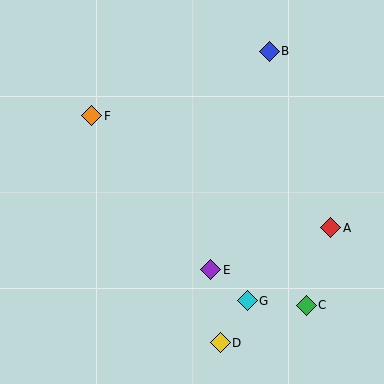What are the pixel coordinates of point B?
Point B is at (269, 51).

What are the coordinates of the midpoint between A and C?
The midpoint between A and C is at (319, 267).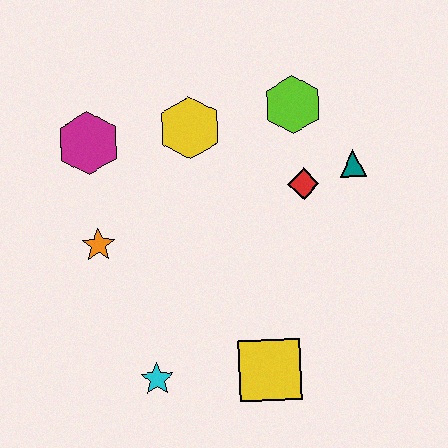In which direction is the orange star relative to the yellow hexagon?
The orange star is below the yellow hexagon.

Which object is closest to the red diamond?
The teal triangle is closest to the red diamond.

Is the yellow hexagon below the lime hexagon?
Yes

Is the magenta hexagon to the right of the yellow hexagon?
No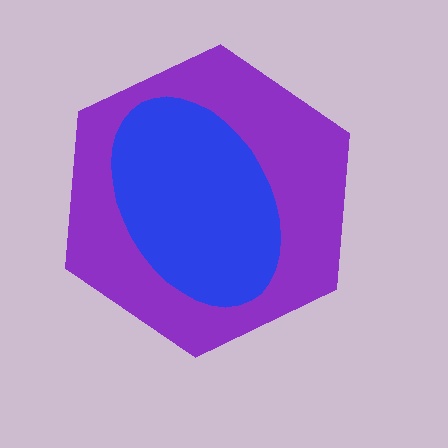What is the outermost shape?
The purple hexagon.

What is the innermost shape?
The blue ellipse.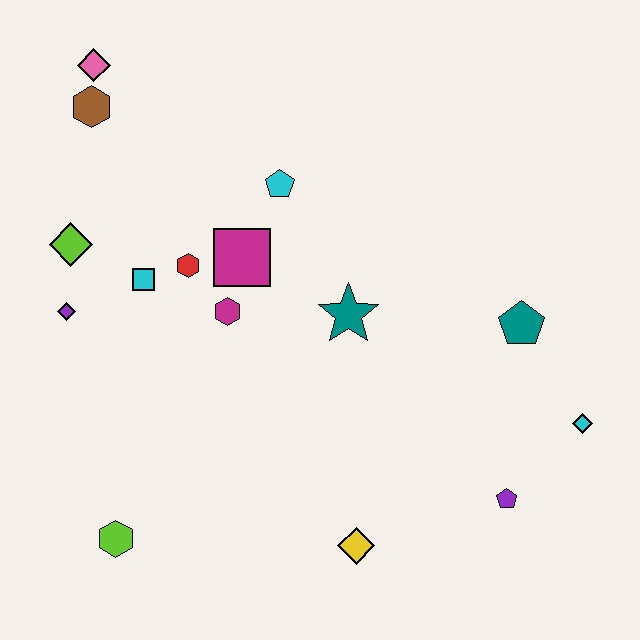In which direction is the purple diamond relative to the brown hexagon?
The purple diamond is below the brown hexagon.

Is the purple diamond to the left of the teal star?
Yes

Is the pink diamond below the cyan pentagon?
No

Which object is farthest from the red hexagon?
The cyan diamond is farthest from the red hexagon.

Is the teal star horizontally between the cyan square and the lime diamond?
No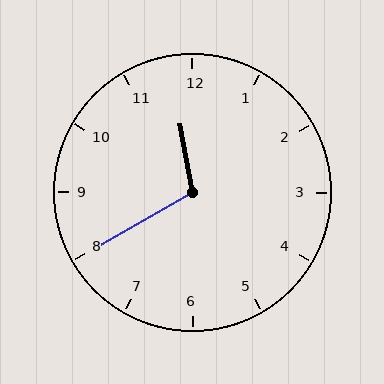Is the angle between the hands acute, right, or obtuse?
It is obtuse.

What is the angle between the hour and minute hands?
Approximately 110 degrees.